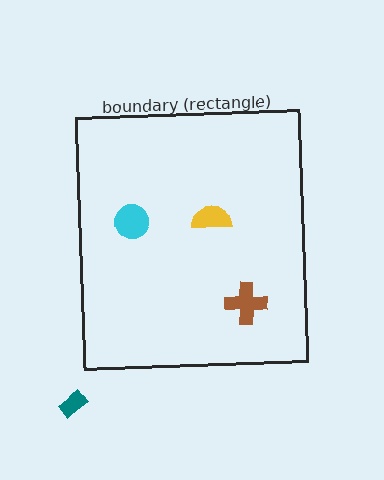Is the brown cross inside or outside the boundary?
Inside.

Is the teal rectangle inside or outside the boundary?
Outside.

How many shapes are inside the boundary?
3 inside, 1 outside.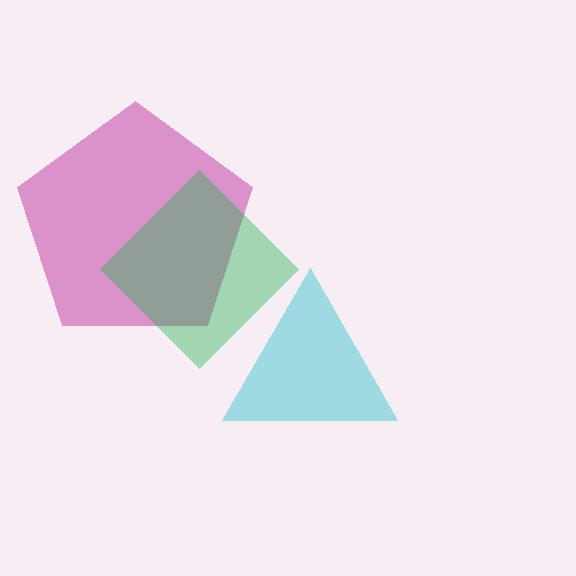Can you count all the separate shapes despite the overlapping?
Yes, there are 3 separate shapes.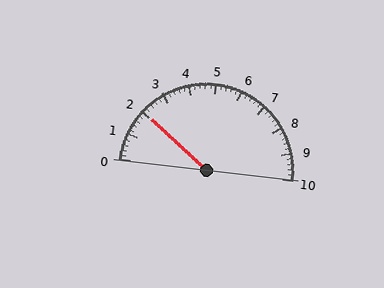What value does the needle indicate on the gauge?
The needle indicates approximately 2.0.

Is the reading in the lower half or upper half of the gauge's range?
The reading is in the lower half of the range (0 to 10).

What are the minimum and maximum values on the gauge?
The gauge ranges from 0 to 10.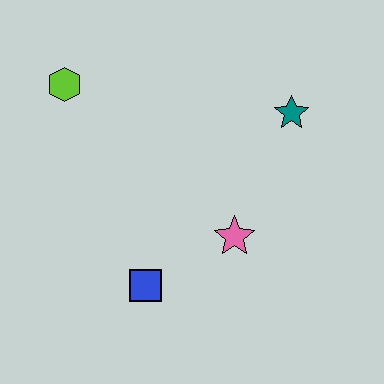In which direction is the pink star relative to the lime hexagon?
The pink star is to the right of the lime hexagon.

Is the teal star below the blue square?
No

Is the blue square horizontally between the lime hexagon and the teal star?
Yes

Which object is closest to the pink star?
The blue square is closest to the pink star.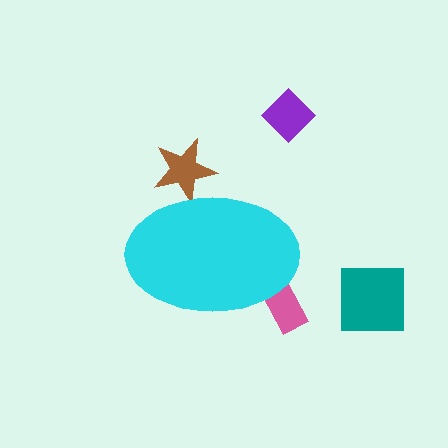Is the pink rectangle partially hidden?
Yes, the pink rectangle is partially hidden behind the cyan ellipse.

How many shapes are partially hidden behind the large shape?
2 shapes are partially hidden.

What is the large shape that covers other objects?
A cyan ellipse.